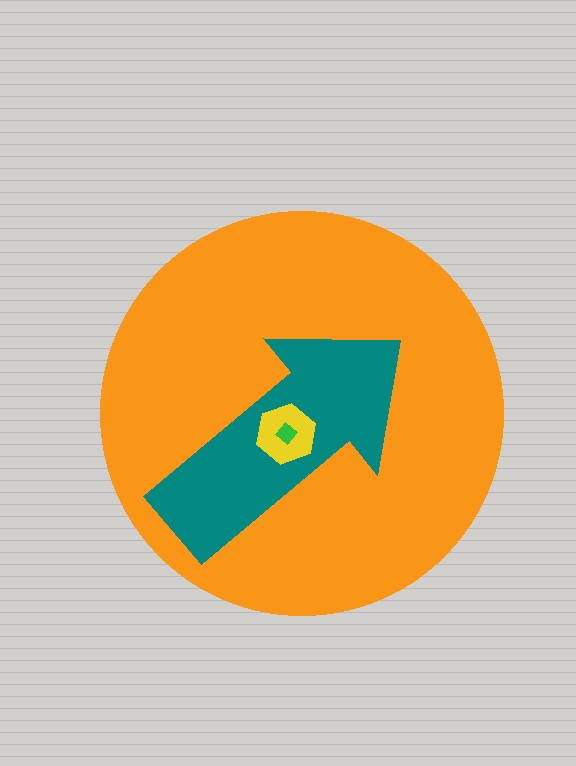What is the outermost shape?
The orange circle.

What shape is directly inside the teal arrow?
The yellow hexagon.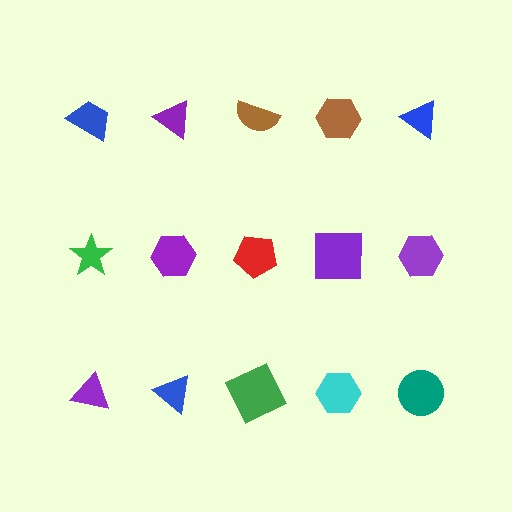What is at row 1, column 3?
A brown semicircle.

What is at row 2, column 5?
A purple hexagon.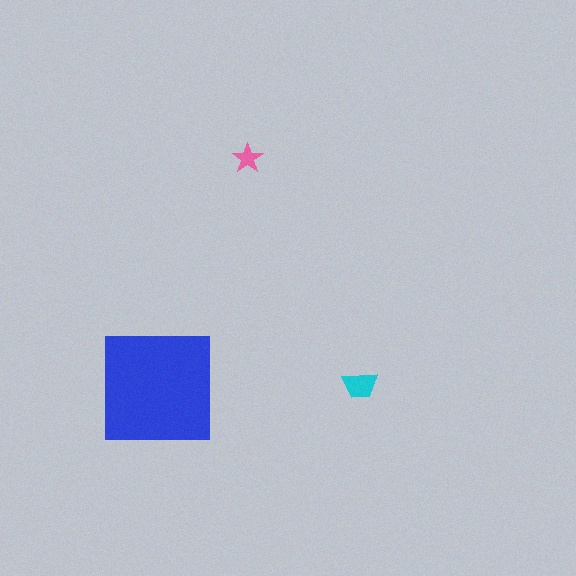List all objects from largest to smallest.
The blue square, the cyan trapezoid, the pink star.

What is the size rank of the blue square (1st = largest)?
1st.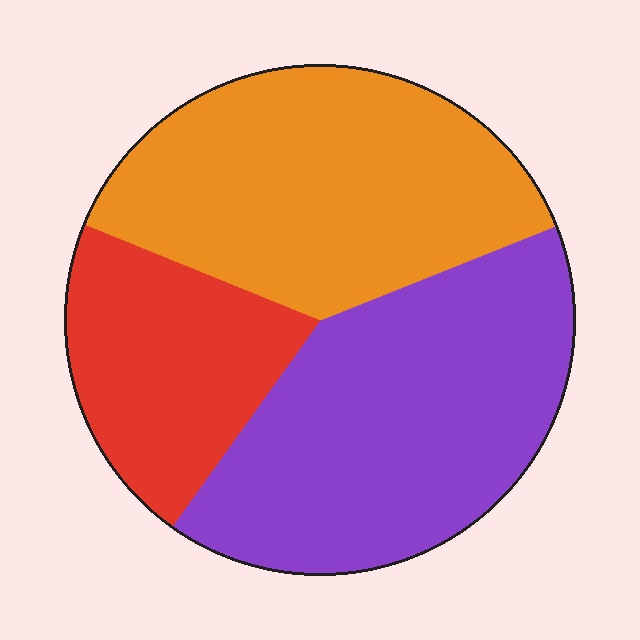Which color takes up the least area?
Red, at roughly 20%.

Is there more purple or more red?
Purple.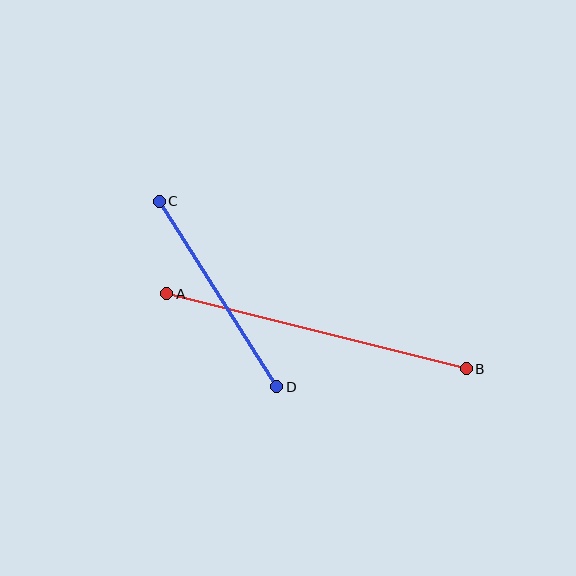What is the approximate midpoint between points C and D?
The midpoint is at approximately (218, 294) pixels.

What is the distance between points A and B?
The distance is approximately 309 pixels.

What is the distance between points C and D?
The distance is approximately 219 pixels.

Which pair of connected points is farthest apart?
Points A and B are farthest apart.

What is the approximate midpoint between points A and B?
The midpoint is at approximately (316, 331) pixels.